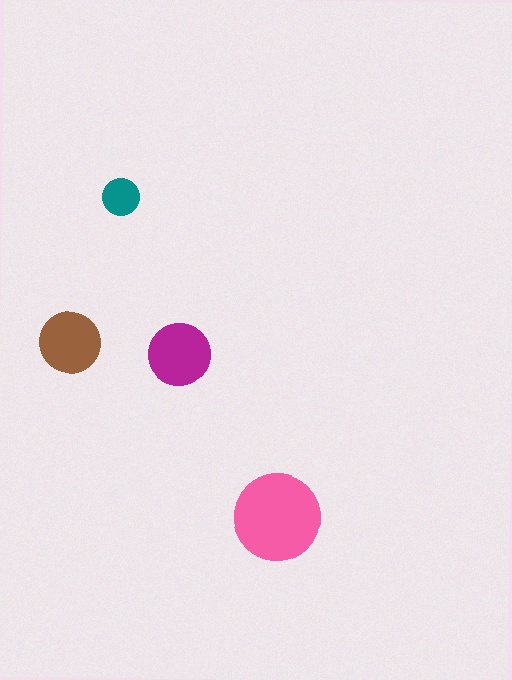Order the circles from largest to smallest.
the pink one, the magenta one, the brown one, the teal one.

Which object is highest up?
The teal circle is topmost.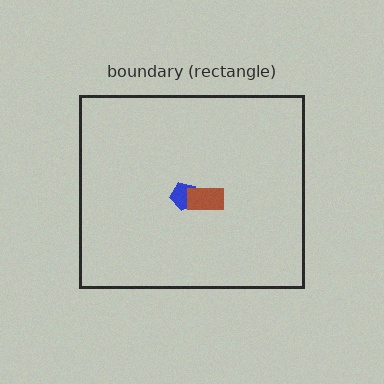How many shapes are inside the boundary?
2 inside, 0 outside.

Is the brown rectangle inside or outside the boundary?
Inside.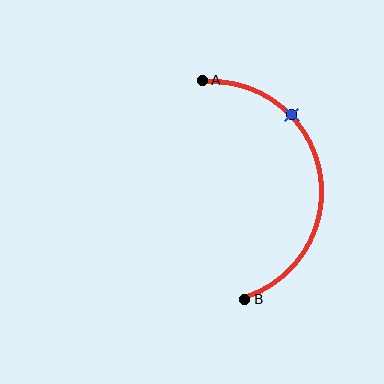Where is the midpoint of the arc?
The arc midpoint is the point on the curve farthest from the straight line joining A and B. It sits to the right of that line.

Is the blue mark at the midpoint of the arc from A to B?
No. The blue mark lies on the arc but is closer to endpoint A. The arc midpoint would be at the point on the curve equidistant along the arc from both A and B.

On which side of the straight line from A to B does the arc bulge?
The arc bulges to the right of the straight line connecting A and B.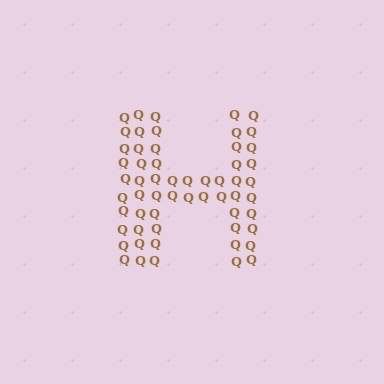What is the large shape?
The large shape is the letter H.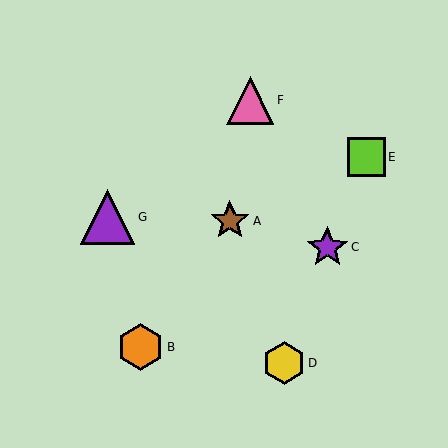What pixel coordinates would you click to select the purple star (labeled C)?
Click at (327, 247) to select the purple star C.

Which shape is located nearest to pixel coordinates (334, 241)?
The purple star (labeled C) at (327, 247) is nearest to that location.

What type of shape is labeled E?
Shape E is a lime square.